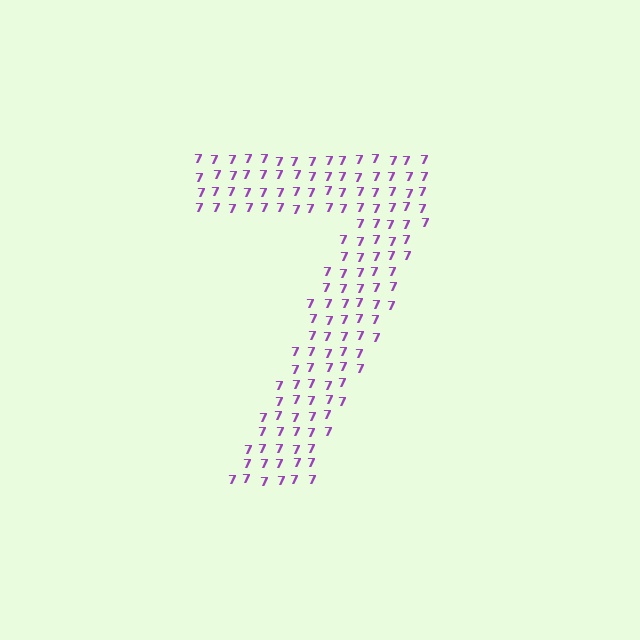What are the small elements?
The small elements are digit 7's.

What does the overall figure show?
The overall figure shows the digit 7.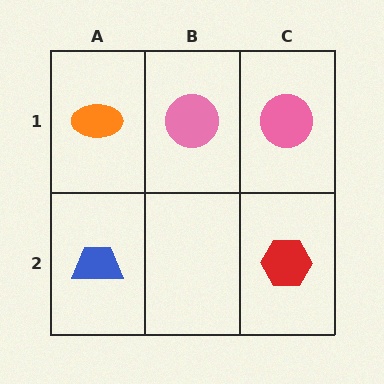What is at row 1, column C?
A pink circle.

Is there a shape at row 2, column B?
No, that cell is empty.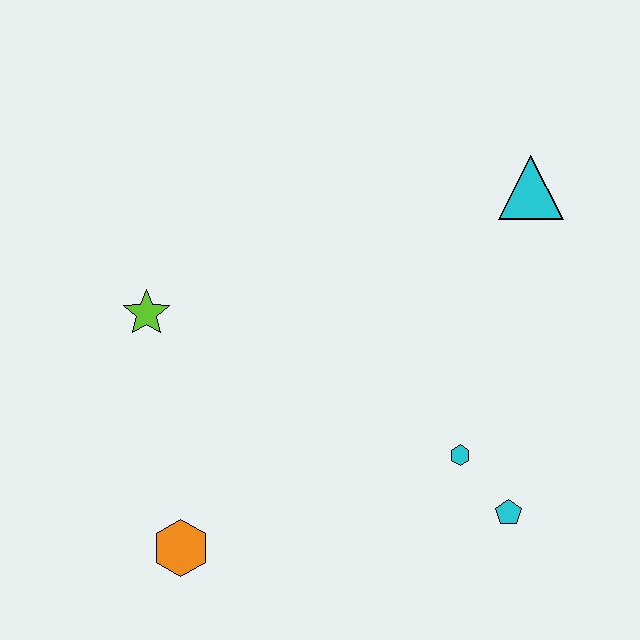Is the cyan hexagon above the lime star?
No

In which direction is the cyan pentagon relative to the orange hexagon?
The cyan pentagon is to the right of the orange hexagon.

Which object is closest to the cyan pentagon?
The cyan hexagon is closest to the cyan pentagon.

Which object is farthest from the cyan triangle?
The orange hexagon is farthest from the cyan triangle.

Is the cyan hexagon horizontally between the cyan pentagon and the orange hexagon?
Yes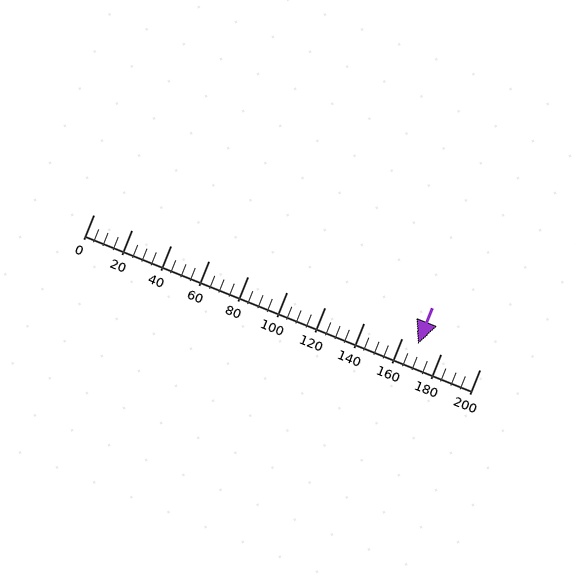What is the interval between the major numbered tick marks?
The major tick marks are spaced 20 units apart.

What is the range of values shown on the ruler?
The ruler shows values from 0 to 200.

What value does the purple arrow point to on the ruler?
The purple arrow points to approximately 168.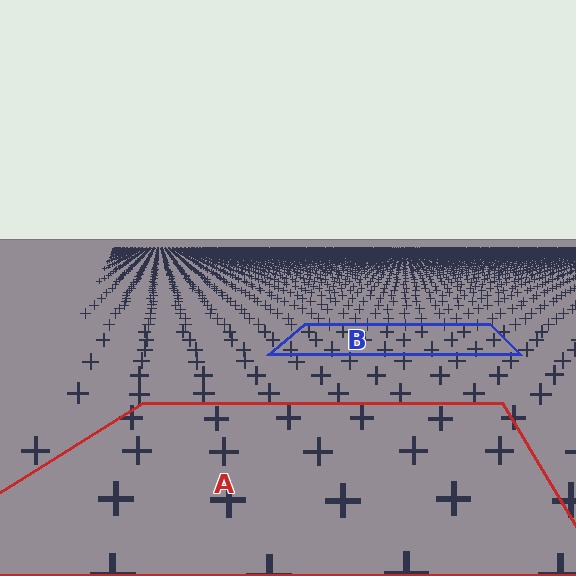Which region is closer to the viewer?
Region A is closer. The texture elements there are larger and more spread out.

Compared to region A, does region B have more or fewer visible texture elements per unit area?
Region B has more texture elements per unit area — they are packed more densely because it is farther away.